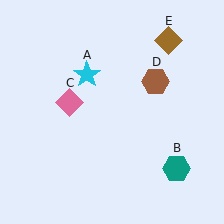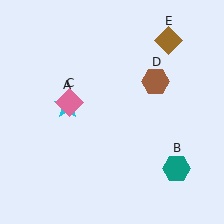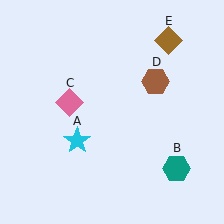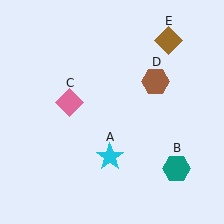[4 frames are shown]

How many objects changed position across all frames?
1 object changed position: cyan star (object A).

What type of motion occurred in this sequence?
The cyan star (object A) rotated counterclockwise around the center of the scene.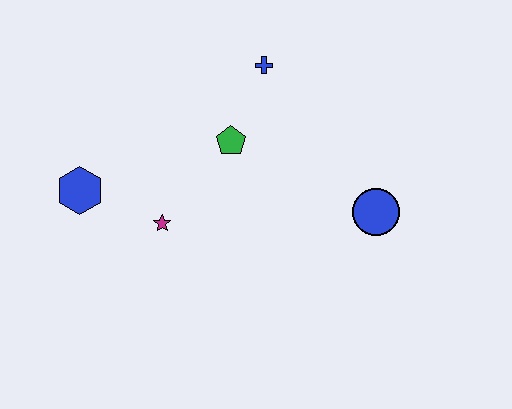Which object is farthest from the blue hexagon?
The blue circle is farthest from the blue hexagon.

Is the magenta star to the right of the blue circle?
No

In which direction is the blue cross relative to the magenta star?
The blue cross is above the magenta star.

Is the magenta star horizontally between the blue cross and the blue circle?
No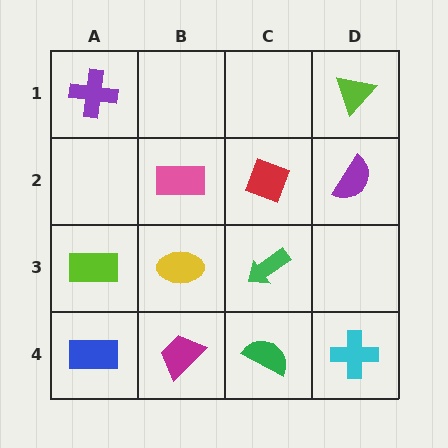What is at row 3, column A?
A lime rectangle.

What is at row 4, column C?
A green semicircle.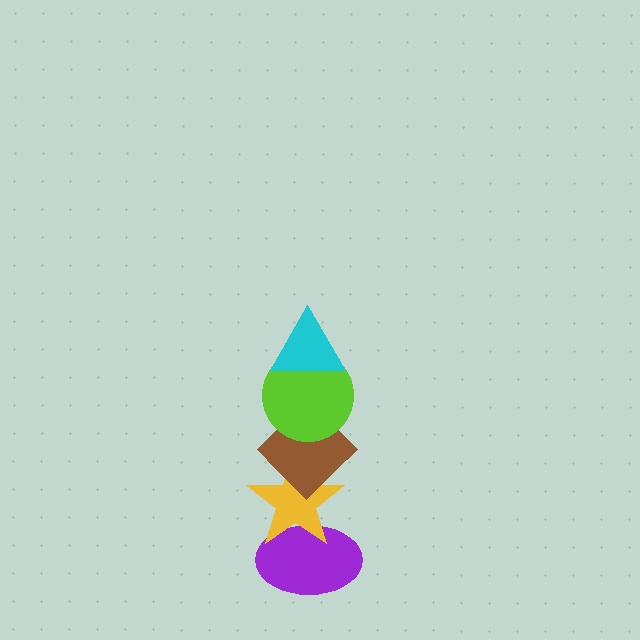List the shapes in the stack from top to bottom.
From top to bottom: the cyan triangle, the lime circle, the brown diamond, the yellow star, the purple ellipse.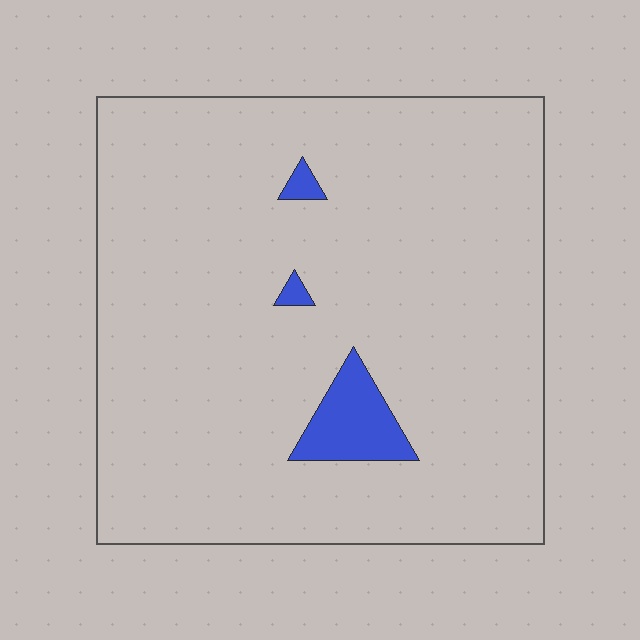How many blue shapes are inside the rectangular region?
3.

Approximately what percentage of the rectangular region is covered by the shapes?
Approximately 5%.